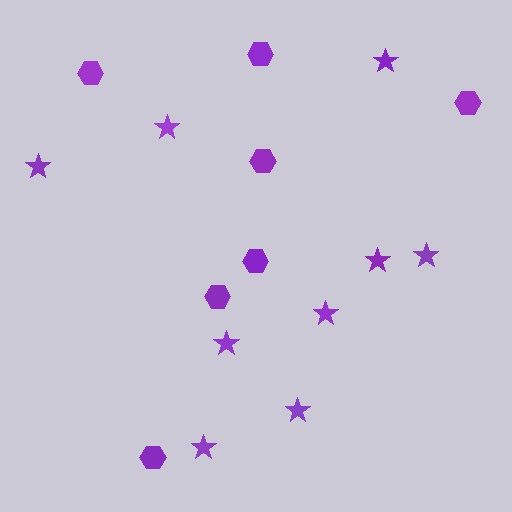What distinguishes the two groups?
There are 2 groups: one group of stars (9) and one group of hexagons (7).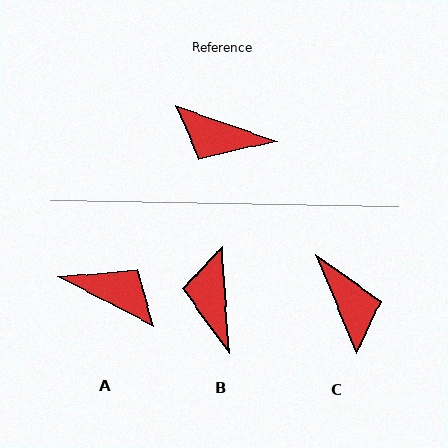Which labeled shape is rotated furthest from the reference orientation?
A, about 172 degrees away.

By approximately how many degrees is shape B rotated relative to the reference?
Approximately 67 degrees clockwise.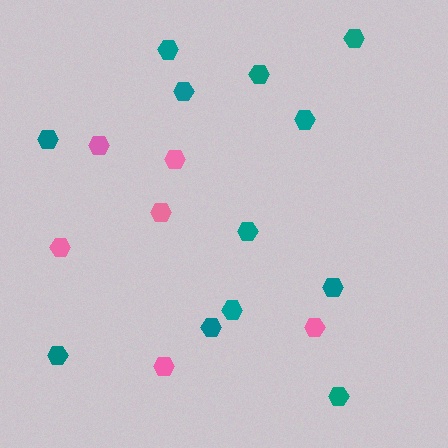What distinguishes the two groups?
There are 2 groups: one group of pink hexagons (6) and one group of teal hexagons (12).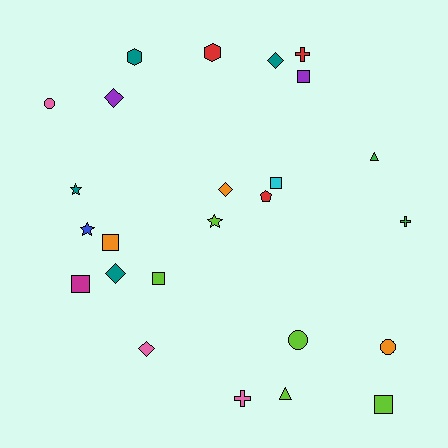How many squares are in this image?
There are 6 squares.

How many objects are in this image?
There are 25 objects.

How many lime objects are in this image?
There are 5 lime objects.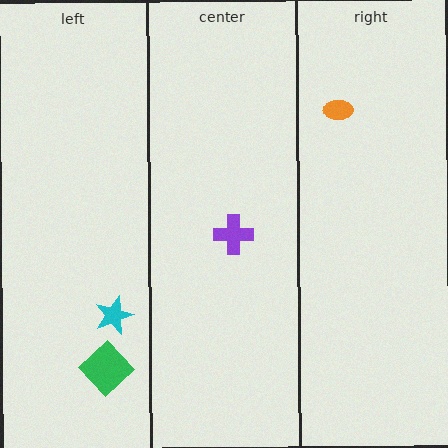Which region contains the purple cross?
The center region.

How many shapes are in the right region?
1.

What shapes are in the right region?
The orange ellipse.